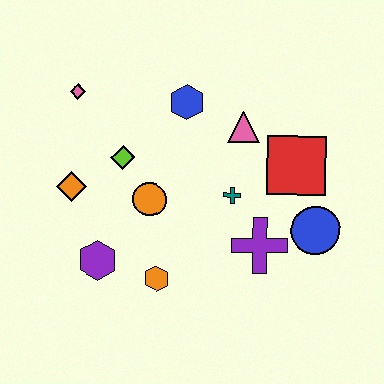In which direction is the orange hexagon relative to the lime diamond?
The orange hexagon is below the lime diamond.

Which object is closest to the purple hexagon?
The orange hexagon is closest to the purple hexagon.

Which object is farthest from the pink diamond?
The blue circle is farthest from the pink diamond.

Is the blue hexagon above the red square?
Yes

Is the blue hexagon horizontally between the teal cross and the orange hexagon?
Yes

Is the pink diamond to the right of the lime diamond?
No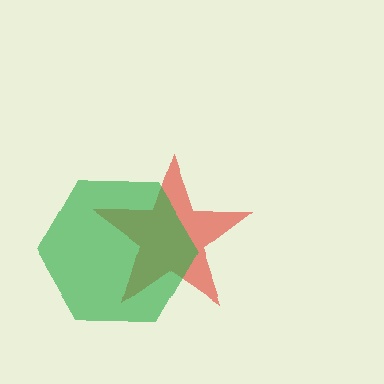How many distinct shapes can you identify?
There are 2 distinct shapes: a red star, a green hexagon.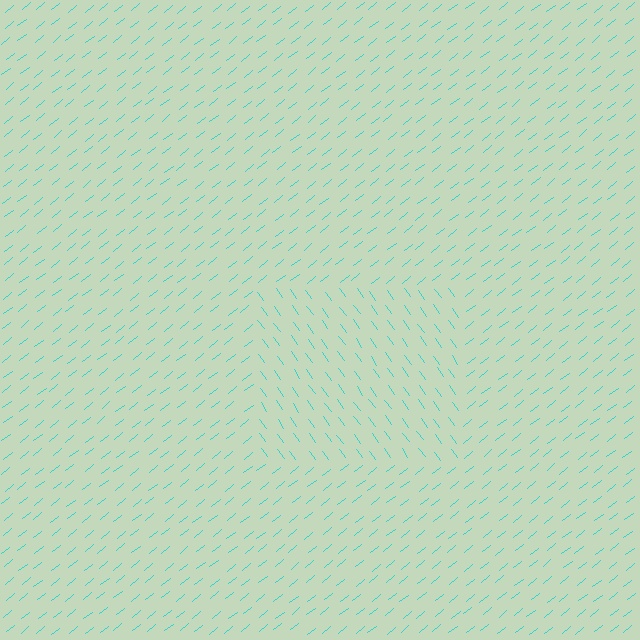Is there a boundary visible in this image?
Yes, there is a texture boundary formed by a change in line orientation.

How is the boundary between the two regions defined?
The boundary is defined purely by a change in line orientation (approximately 87 degrees difference). All lines are the same color and thickness.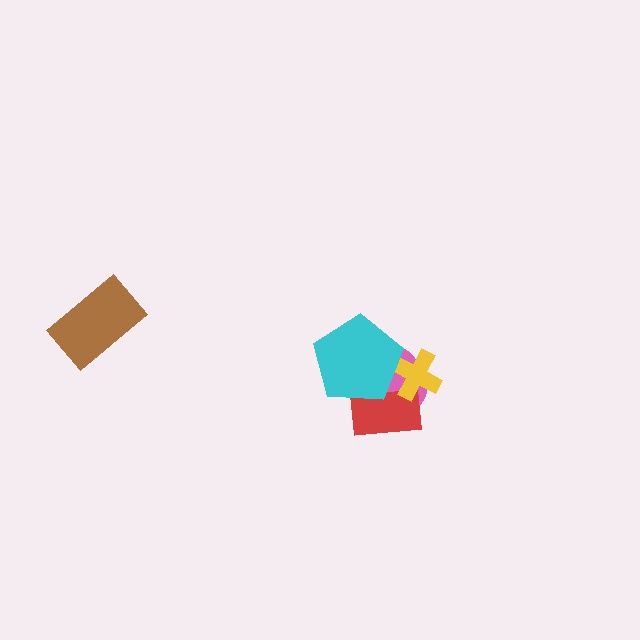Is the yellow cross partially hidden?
Yes, it is partially covered by another shape.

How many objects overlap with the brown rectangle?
0 objects overlap with the brown rectangle.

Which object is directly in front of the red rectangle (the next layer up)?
The yellow cross is directly in front of the red rectangle.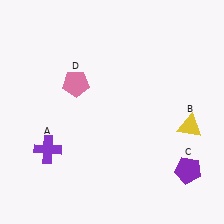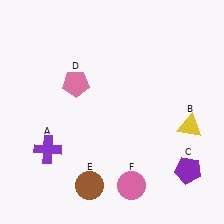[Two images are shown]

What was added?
A brown circle (E), a pink circle (F) were added in Image 2.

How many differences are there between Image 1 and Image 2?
There are 2 differences between the two images.